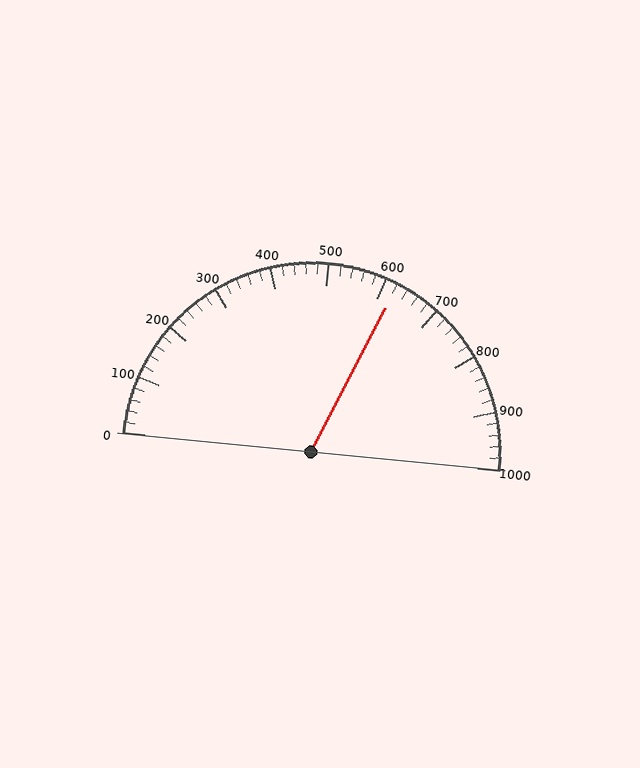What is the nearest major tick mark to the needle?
The nearest major tick mark is 600.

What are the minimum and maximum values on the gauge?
The gauge ranges from 0 to 1000.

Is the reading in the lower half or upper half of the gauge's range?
The reading is in the upper half of the range (0 to 1000).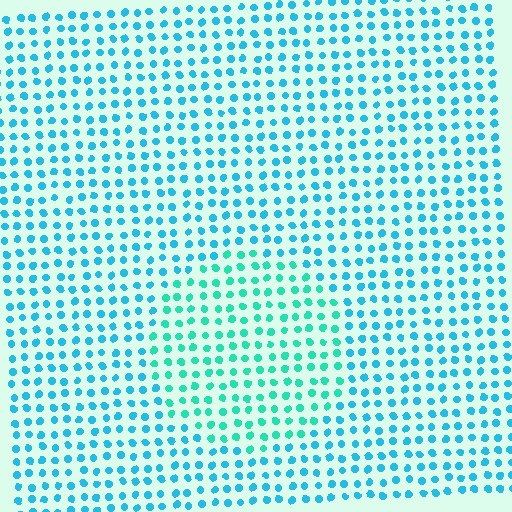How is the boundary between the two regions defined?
The boundary is defined purely by a slight shift in hue (about 28 degrees). Spacing, size, and orientation are identical on both sides.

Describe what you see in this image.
The image is filled with small cyan elements in a uniform arrangement. A circle-shaped region is visible where the elements are tinted to a slightly different hue, forming a subtle color boundary.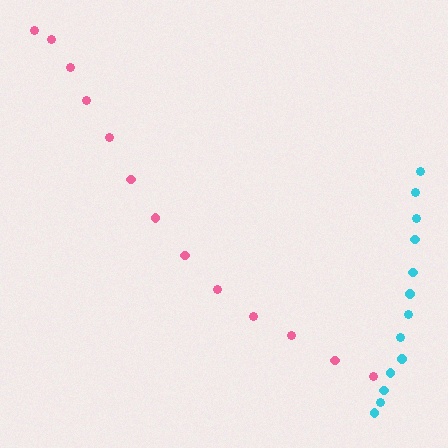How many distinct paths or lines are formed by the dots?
There are 2 distinct paths.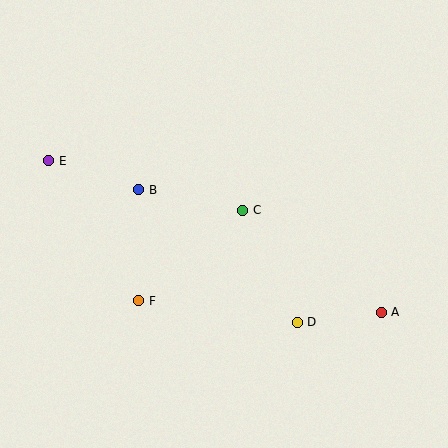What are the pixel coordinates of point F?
Point F is at (139, 301).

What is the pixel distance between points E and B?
The distance between E and B is 95 pixels.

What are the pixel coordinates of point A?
Point A is at (381, 312).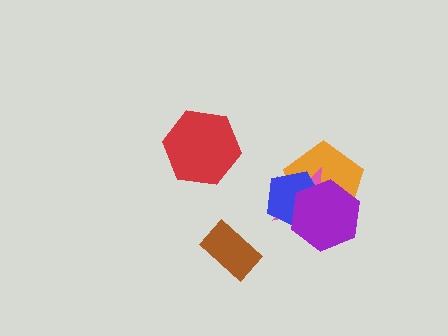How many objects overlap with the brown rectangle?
0 objects overlap with the brown rectangle.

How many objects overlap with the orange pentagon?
3 objects overlap with the orange pentagon.